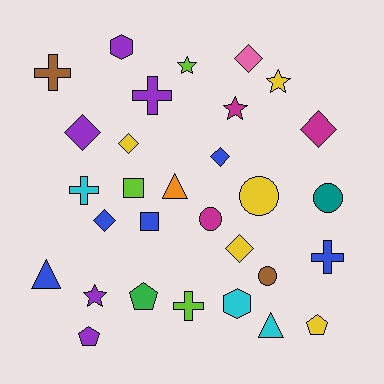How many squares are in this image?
There are 2 squares.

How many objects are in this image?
There are 30 objects.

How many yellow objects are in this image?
There are 5 yellow objects.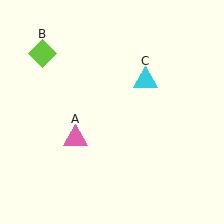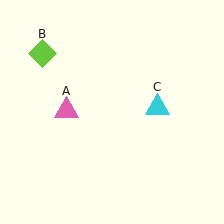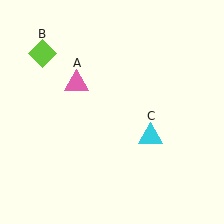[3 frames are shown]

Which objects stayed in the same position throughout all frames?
Lime diamond (object B) remained stationary.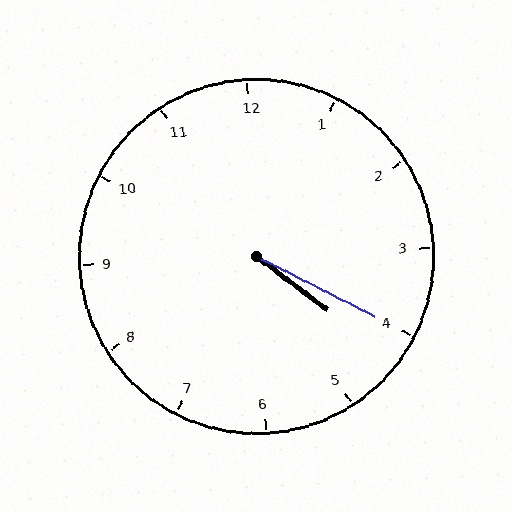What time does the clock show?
4:20.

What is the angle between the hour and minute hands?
Approximately 10 degrees.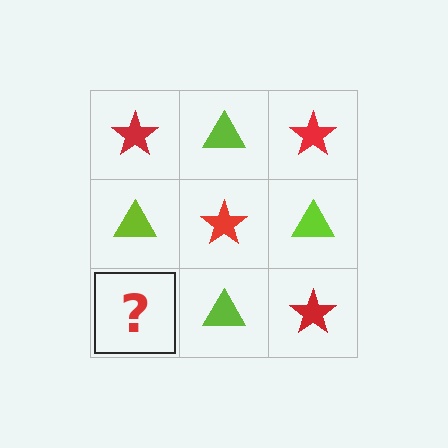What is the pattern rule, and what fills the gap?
The rule is that it alternates red star and lime triangle in a checkerboard pattern. The gap should be filled with a red star.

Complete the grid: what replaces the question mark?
The question mark should be replaced with a red star.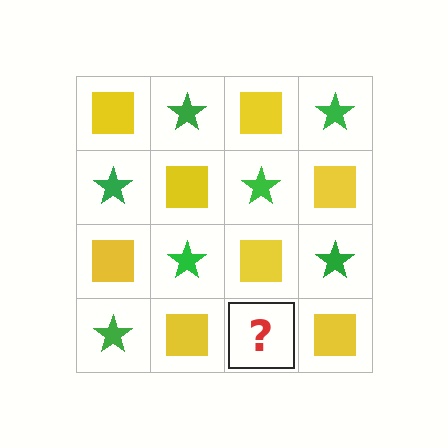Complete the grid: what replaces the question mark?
The question mark should be replaced with a green star.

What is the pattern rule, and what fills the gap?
The rule is that it alternates yellow square and green star in a checkerboard pattern. The gap should be filled with a green star.